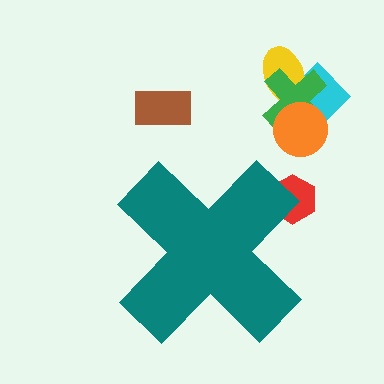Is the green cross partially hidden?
No, the green cross is fully visible.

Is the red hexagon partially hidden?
Yes, the red hexagon is partially hidden behind the teal cross.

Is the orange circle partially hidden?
No, the orange circle is fully visible.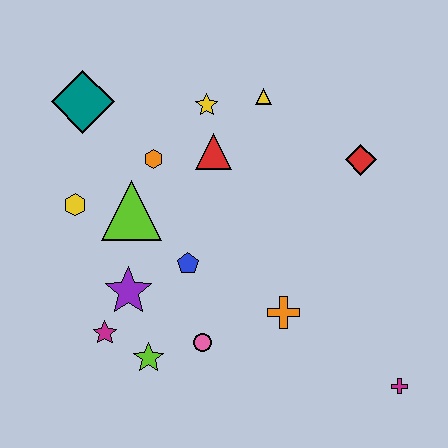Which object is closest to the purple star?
The magenta star is closest to the purple star.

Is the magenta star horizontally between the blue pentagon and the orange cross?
No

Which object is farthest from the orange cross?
The teal diamond is farthest from the orange cross.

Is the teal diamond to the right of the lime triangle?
No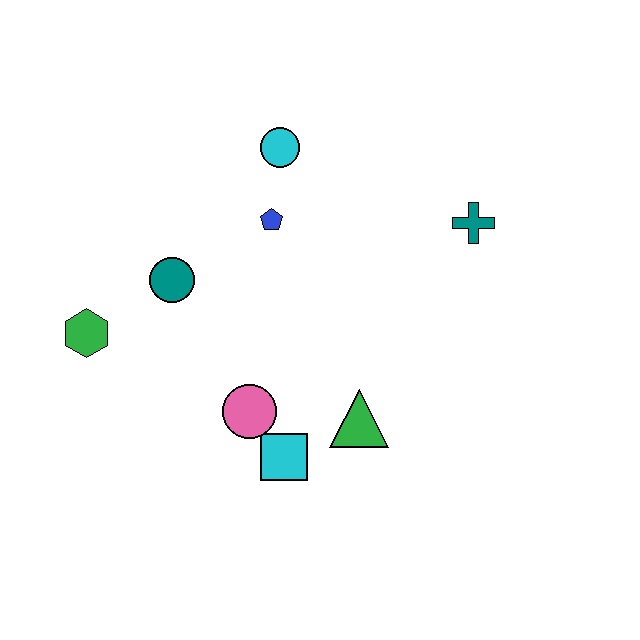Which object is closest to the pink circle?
The cyan square is closest to the pink circle.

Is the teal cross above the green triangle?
Yes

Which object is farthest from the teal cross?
The green hexagon is farthest from the teal cross.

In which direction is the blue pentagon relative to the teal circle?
The blue pentagon is to the right of the teal circle.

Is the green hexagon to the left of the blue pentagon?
Yes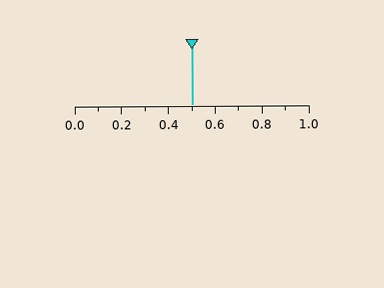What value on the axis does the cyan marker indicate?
The marker indicates approximately 0.5.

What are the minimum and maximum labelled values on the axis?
The axis runs from 0.0 to 1.0.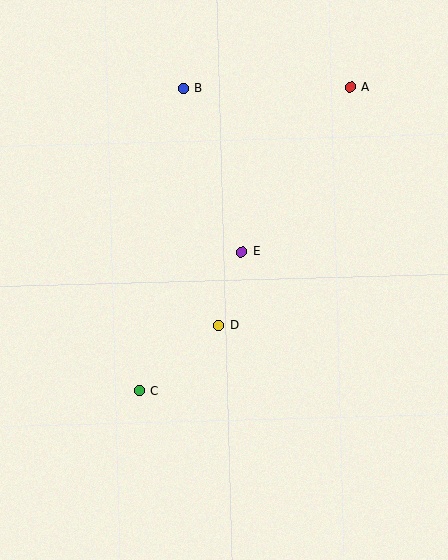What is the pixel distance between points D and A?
The distance between D and A is 272 pixels.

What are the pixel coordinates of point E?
Point E is at (242, 252).